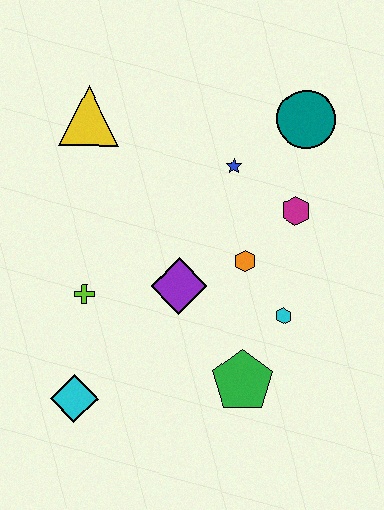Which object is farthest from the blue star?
The cyan diamond is farthest from the blue star.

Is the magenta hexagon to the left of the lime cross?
No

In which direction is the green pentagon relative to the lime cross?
The green pentagon is to the right of the lime cross.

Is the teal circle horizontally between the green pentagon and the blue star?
No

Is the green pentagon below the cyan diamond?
No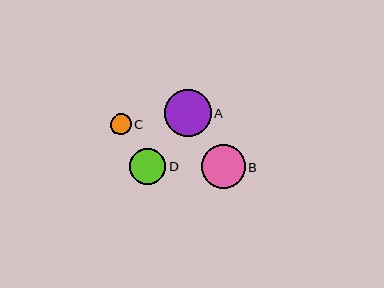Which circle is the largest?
Circle A is the largest with a size of approximately 47 pixels.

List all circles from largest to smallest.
From largest to smallest: A, B, D, C.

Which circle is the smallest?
Circle C is the smallest with a size of approximately 21 pixels.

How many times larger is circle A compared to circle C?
Circle A is approximately 2.2 times the size of circle C.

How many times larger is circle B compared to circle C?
Circle B is approximately 2.1 times the size of circle C.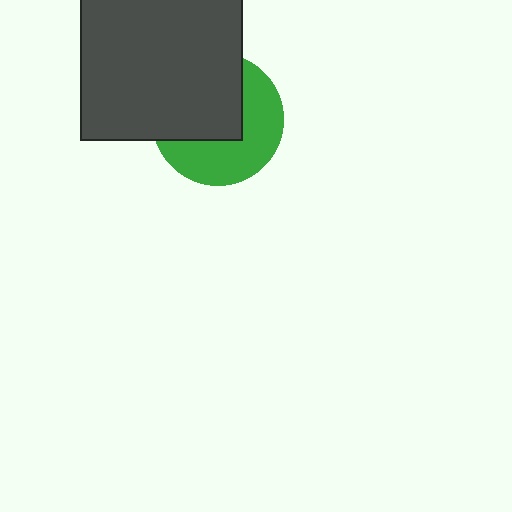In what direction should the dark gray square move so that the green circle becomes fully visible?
The dark gray square should move toward the upper-left. That is the shortest direction to clear the overlap and leave the green circle fully visible.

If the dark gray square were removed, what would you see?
You would see the complete green circle.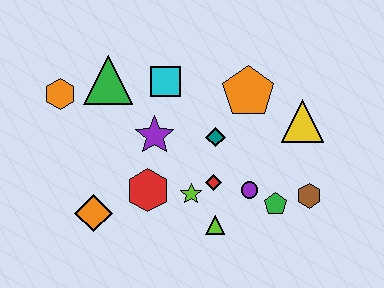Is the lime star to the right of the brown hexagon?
No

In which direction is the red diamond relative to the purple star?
The red diamond is to the right of the purple star.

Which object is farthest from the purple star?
The brown hexagon is farthest from the purple star.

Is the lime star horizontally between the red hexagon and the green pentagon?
Yes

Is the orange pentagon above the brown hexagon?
Yes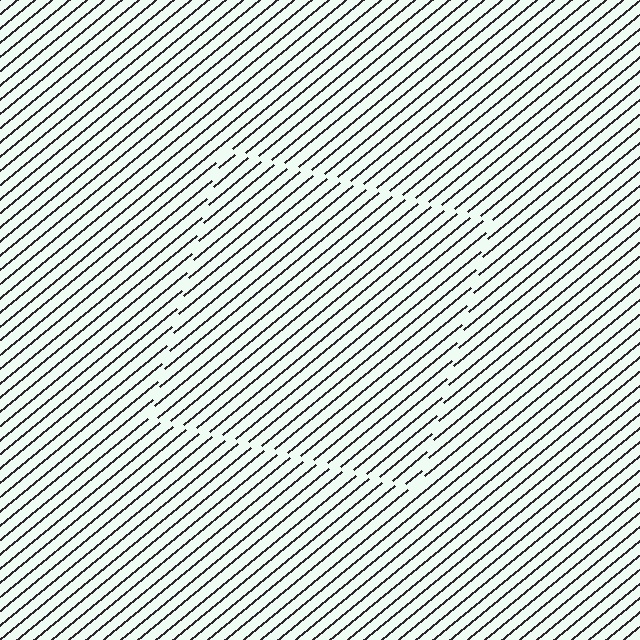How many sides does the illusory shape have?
4 sides — the line-ends trace a square.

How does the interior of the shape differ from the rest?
The interior of the shape contains the same grating, shifted by half a period — the contour is defined by the phase discontinuity where line-ends from the inner and outer gratings abut.